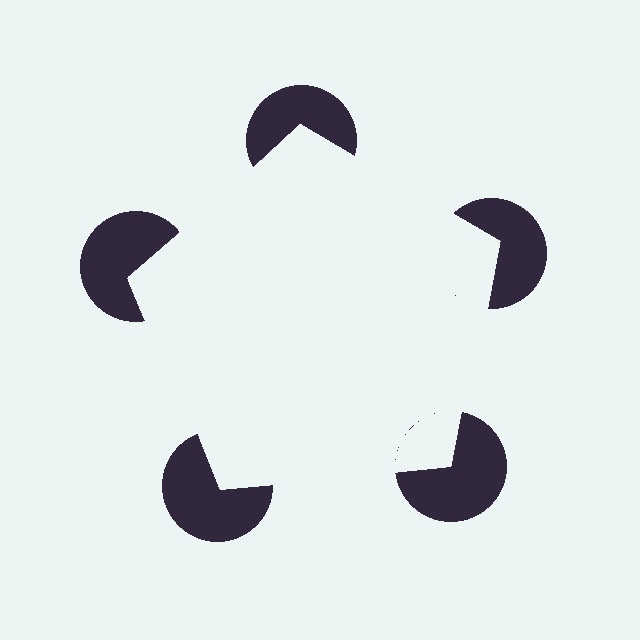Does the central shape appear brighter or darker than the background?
It typically appears slightly brighter than the background, even though no actual brightness change is drawn.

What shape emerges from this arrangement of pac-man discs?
An illusory pentagon — its edges are inferred from the aligned wedge cuts in the pac-man discs, not physically drawn.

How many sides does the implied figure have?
5 sides.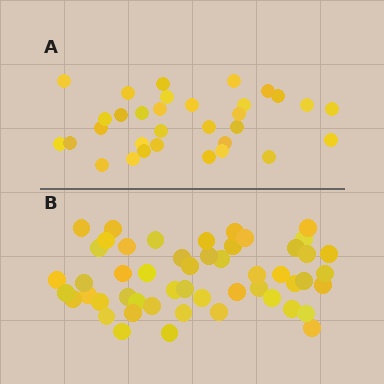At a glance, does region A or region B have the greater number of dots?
Region B (the bottom region) has more dots.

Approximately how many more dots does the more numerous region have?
Region B has approximately 20 more dots than region A.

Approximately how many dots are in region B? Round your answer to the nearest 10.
About 50 dots. (The exact count is 51, which rounds to 50.)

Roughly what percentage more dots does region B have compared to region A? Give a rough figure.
About 60% more.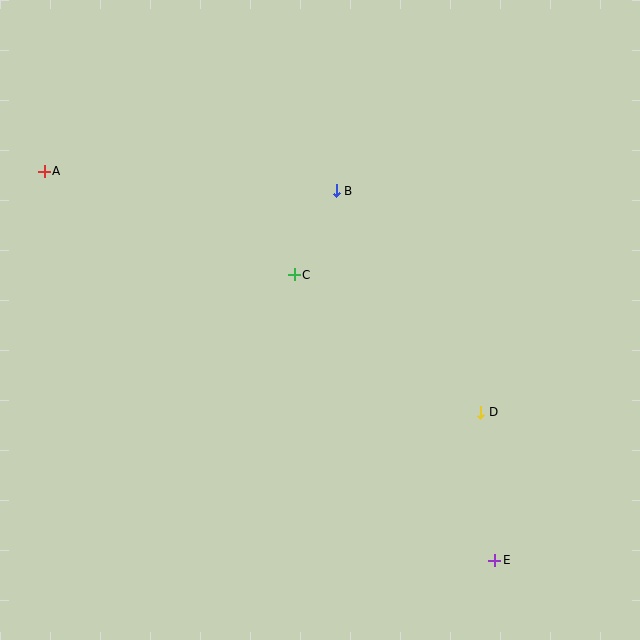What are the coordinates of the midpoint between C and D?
The midpoint between C and D is at (387, 344).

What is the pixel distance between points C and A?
The distance between C and A is 271 pixels.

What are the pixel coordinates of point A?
Point A is at (44, 171).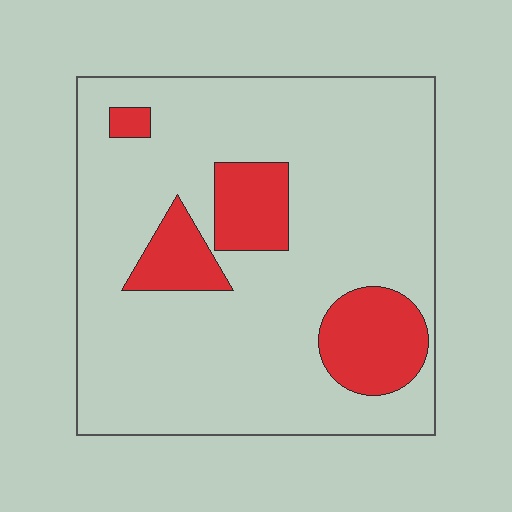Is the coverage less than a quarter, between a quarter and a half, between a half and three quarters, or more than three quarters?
Less than a quarter.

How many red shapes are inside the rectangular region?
4.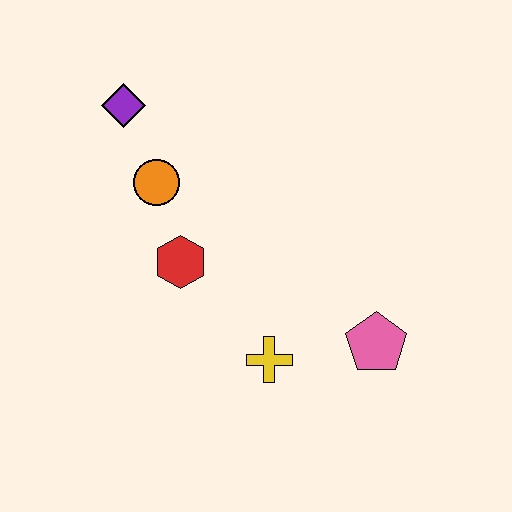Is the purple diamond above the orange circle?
Yes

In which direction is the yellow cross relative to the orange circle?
The yellow cross is below the orange circle.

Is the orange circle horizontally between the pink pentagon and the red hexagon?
No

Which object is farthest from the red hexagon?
The pink pentagon is farthest from the red hexagon.